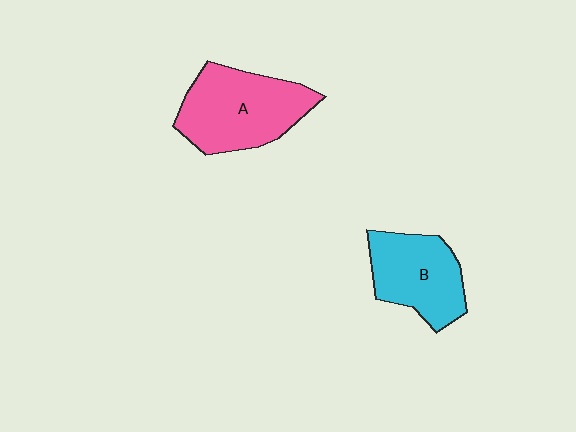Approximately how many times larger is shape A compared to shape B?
Approximately 1.3 times.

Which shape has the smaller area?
Shape B (cyan).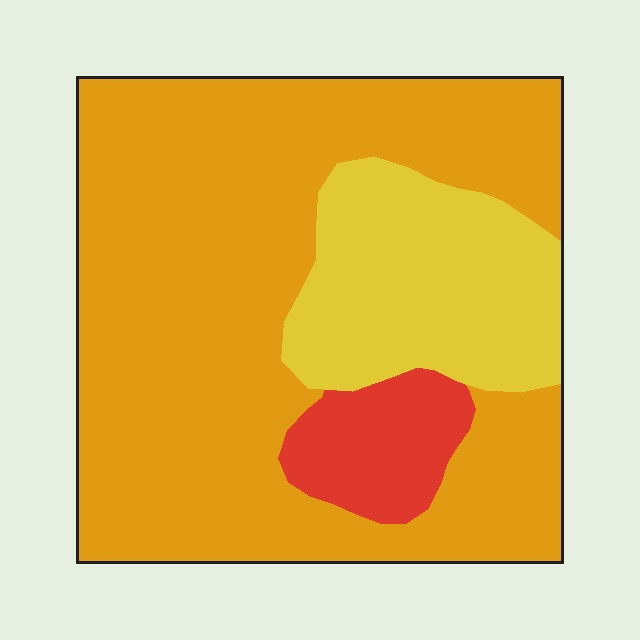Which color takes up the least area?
Red, at roughly 10%.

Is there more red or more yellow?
Yellow.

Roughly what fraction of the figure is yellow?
Yellow takes up less than a quarter of the figure.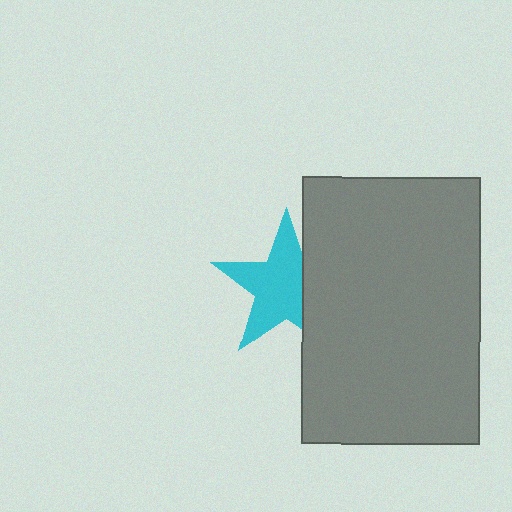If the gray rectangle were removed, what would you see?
You would see the complete cyan star.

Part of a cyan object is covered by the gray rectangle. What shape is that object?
It is a star.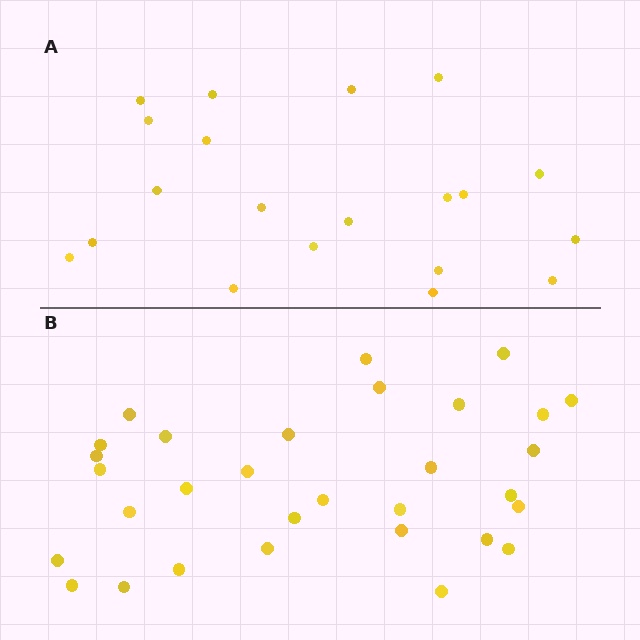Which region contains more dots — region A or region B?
Region B (the bottom region) has more dots.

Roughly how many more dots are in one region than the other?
Region B has roughly 12 or so more dots than region A.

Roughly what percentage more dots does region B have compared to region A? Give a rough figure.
About 55% more.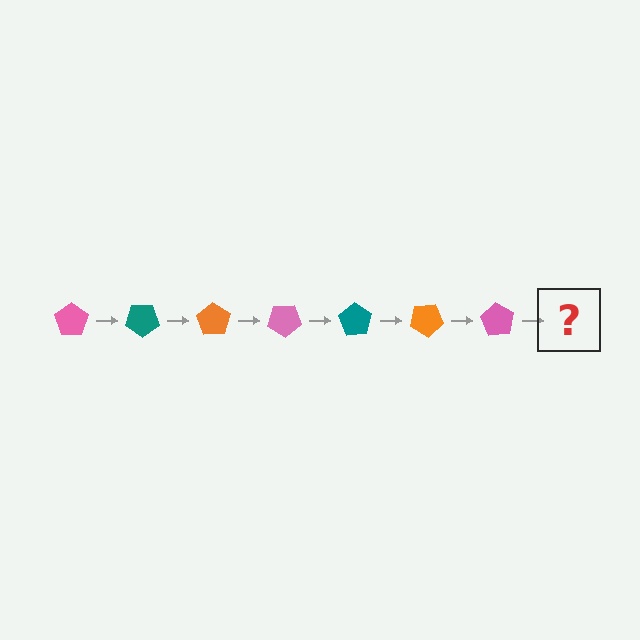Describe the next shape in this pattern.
It should be a teal pentagon, rotated 245 degrees from the start.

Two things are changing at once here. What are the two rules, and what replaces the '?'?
The two rules are that it rotates 35 degrees each step and the color cycles through pink, teal, and orange. The '?' should be a teal pentagon, rotated 245 degrees from the start.